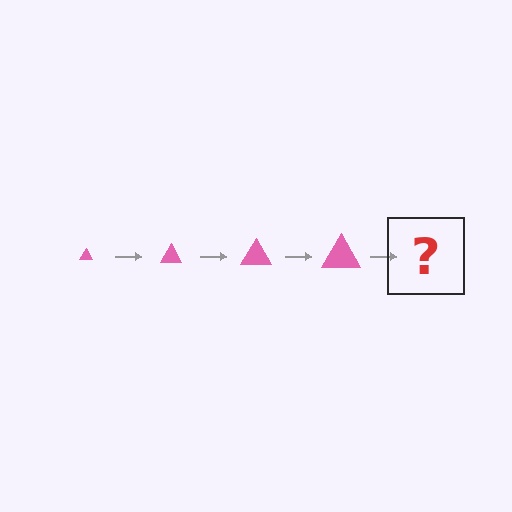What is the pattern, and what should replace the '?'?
The pattern is that the triangle gets progressively larger each step. The '?' should be a pink triangle, larger than the previous one.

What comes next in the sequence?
The next element should be a pink triangle, larger than the previous one.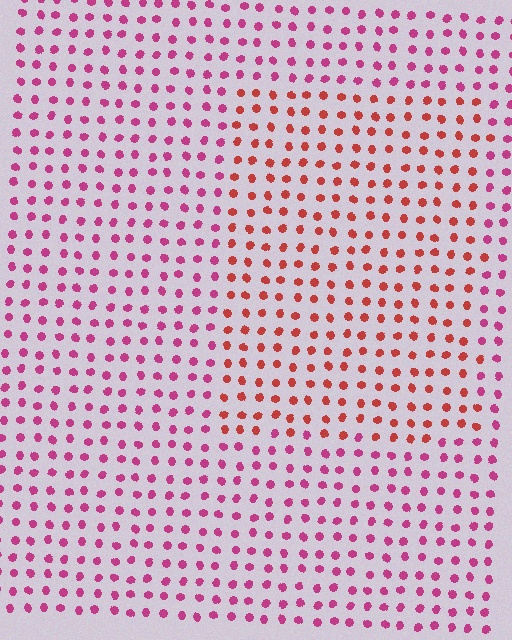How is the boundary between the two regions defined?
The boundary is defined purely by a slight shift in hue (about 35 degrees). Spacing, size, and orientation are identical on both sides.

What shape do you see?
I see a rectangle.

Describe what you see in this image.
The image is filled with small magenta elements in a uniform arrangement. A rectangle-shaped region is visible where the elements are tinted to a slightly different hue, forming a subtle color boundary.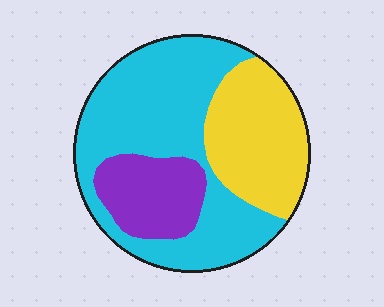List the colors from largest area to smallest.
From largest to smallest: cyan, yellow, purple.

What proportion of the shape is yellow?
Yellow takes up about one quarter (1/4) of the shape.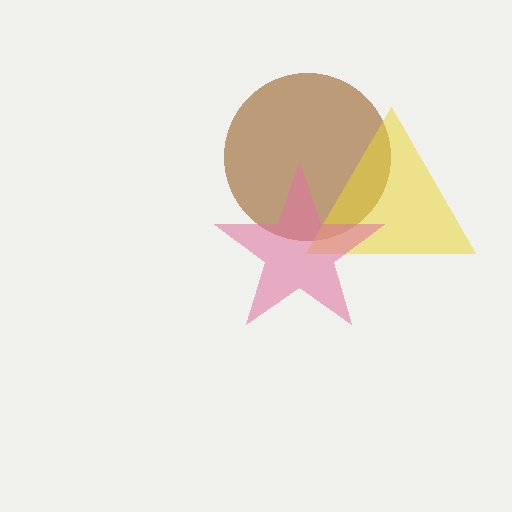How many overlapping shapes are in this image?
There are 3 overlapping shapes in the image.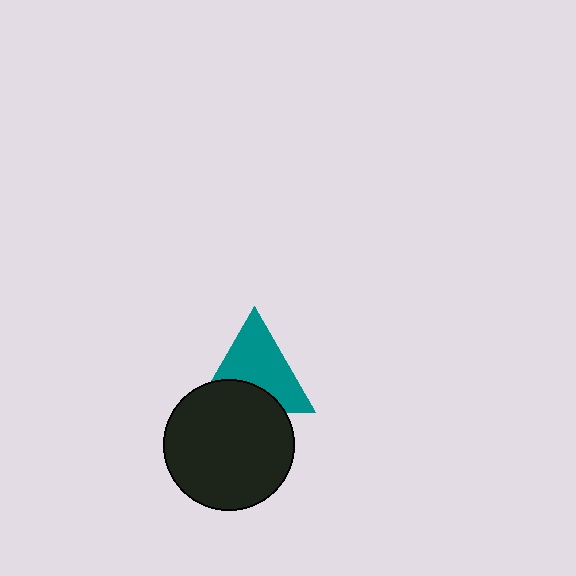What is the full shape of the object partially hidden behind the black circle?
The partially hidden object is a teal triangle.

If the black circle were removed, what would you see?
You would see the complete teal triangle.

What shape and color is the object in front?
The object in front is a black circle.